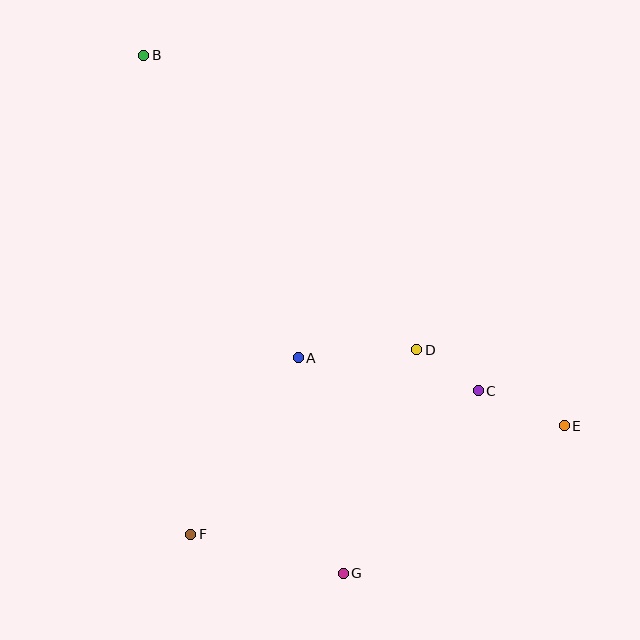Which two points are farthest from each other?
Points B and E are farthest from each other.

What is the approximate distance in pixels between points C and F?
The distance between C and F is approximately 321 pixels.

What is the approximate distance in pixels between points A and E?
The distance between A and E is approximately 274 pixels.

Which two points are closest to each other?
Points C and D are closest to each other.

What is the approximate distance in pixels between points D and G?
The distance between D and G is approximately 235 pixels.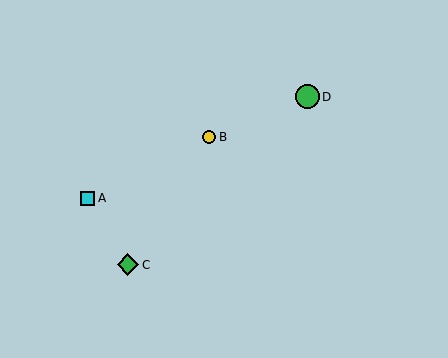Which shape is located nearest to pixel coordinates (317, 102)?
The green circle (labeled D) at (307, 97) is nearest to that location.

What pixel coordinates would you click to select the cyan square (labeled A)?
Click at (88, 198) to select the cyan square A.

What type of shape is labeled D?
Shape D is a green circle.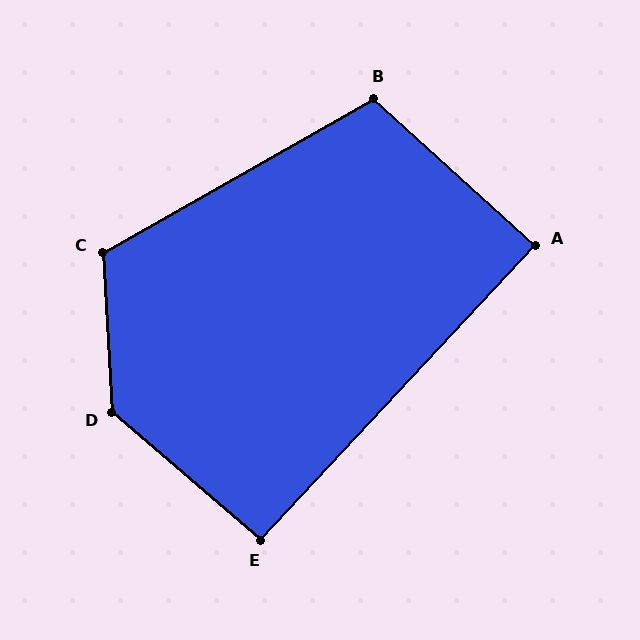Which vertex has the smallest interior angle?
A, at approximately 89 degrees.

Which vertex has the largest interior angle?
D, at approximately 134 degrees.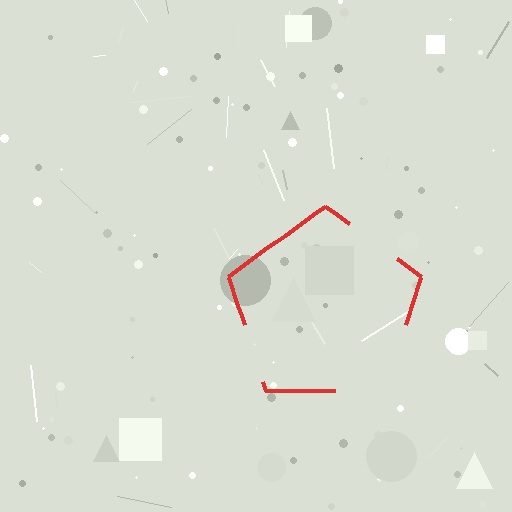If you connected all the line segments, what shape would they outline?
They would outline a pentagon.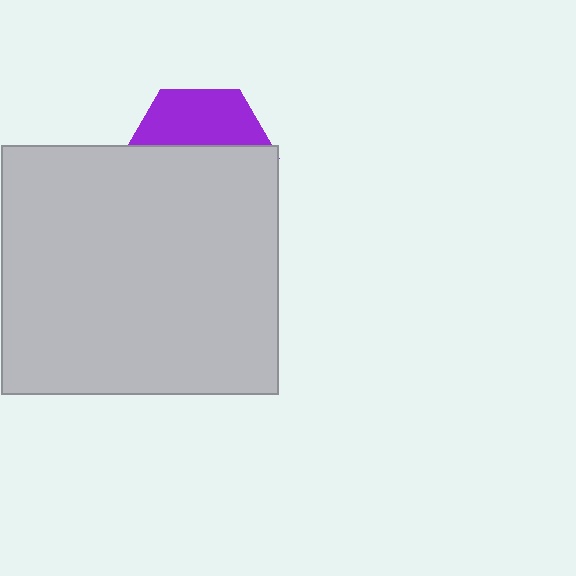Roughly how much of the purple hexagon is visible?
A small part of it is visible (roughly 38%).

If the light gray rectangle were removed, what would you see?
You would see the complete purple hexagon.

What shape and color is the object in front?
The object in front is a light gray rectangle.